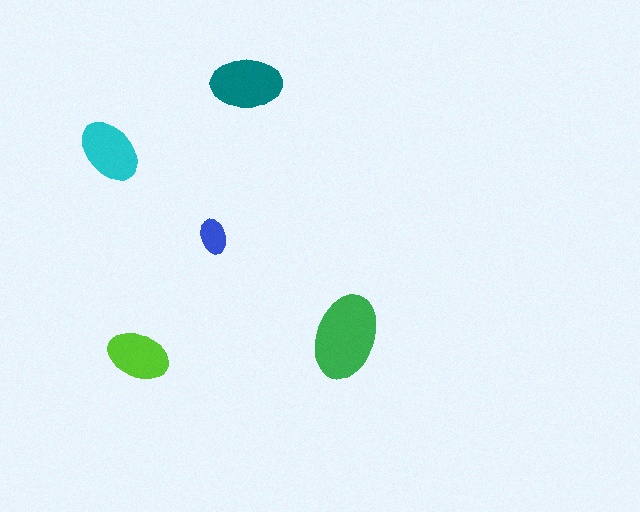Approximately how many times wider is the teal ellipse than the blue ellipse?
About 2 times wider.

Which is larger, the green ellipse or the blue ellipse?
The green one.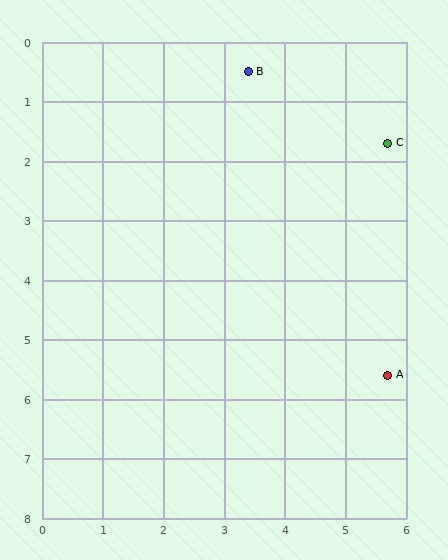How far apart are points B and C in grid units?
Points B and C are about 2.6 grid units apart.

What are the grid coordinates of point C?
Point C is at approximately (5.7, 1.7).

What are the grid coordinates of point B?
Point B is at approximately (3.4, 0.5).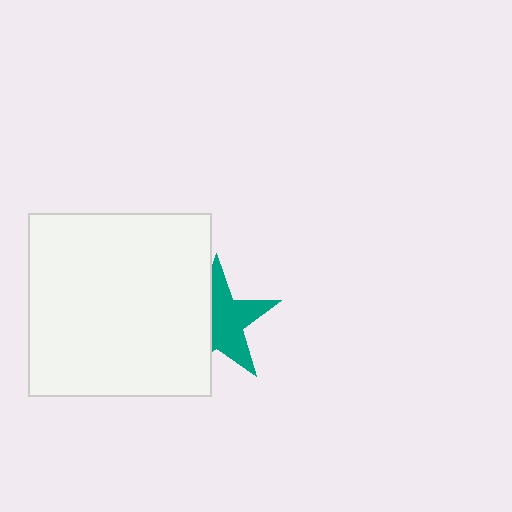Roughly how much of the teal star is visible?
About half of it is visible (roughly 58%).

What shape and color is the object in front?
The object in front is a white square.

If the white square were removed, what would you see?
You would see the complete teal star.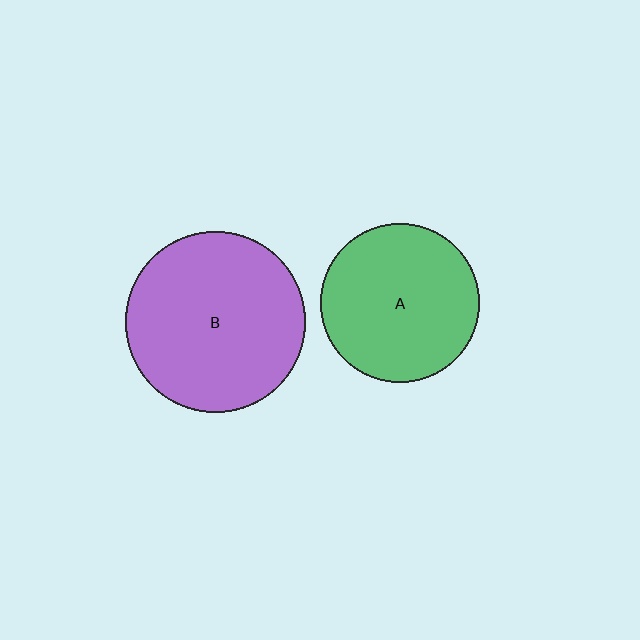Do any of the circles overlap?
No, none of the circles overlap.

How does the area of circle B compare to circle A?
Approximately 1.3 times.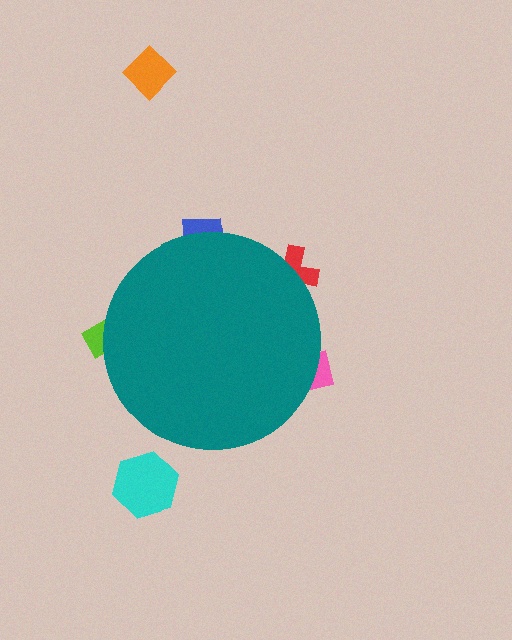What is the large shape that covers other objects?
A teal circle.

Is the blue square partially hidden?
Yes, the blue square is partially hidden behind the teal circle.